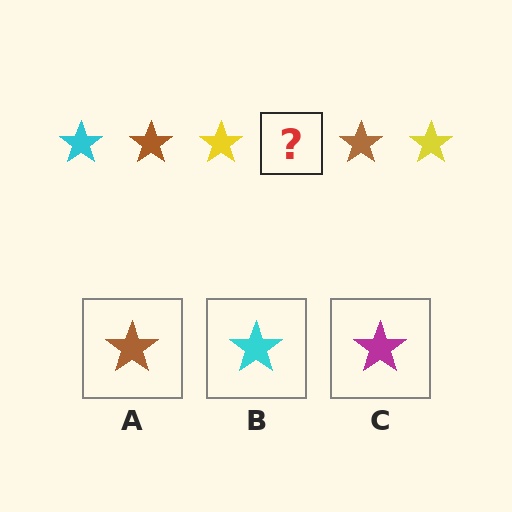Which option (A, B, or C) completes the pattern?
B.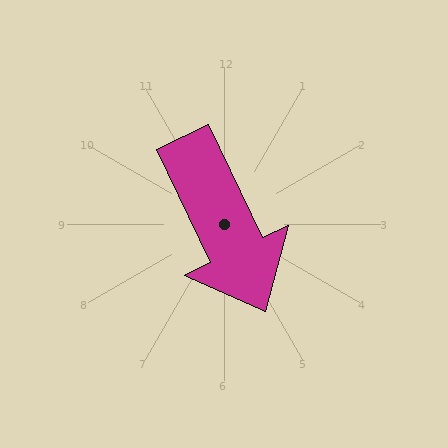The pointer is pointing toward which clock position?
Roughly 5 o'clock.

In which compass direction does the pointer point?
Southeast.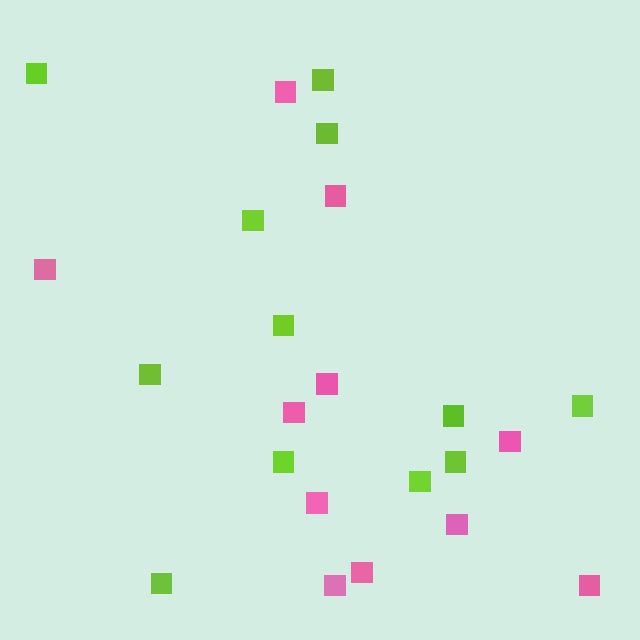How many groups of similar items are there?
There are 2 groups: one group of pink squares (11) and one group of lime squares (12).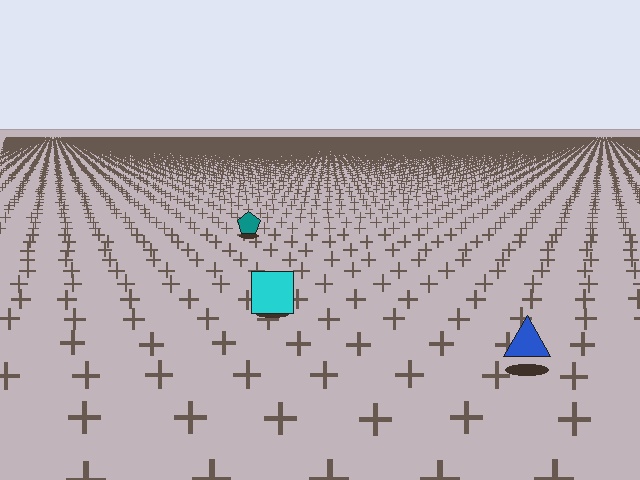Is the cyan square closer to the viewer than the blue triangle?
No. The blue triangle is closer — you can tell from the texture gradient: the ground texture is coarser near it.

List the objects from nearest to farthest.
From nearest to farthest: the blue triangle, the cyan square, the teal pentagon.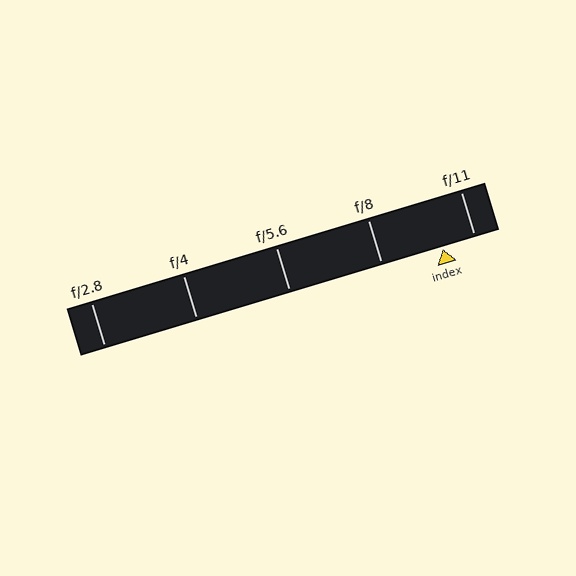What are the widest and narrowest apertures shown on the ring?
The widest aperture shown is f/2.8 and the narrowest is f/11.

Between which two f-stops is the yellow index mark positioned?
The index mark is between f/8 and f/11.